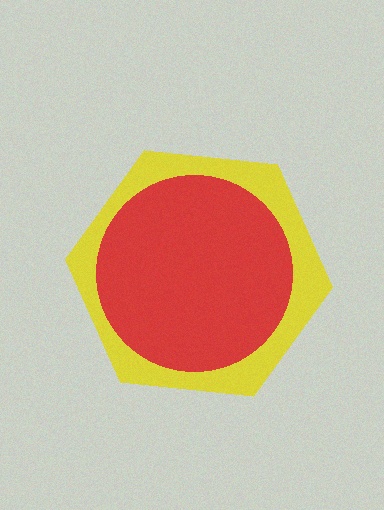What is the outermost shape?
The yellow hexagon.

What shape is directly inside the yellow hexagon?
The red circle.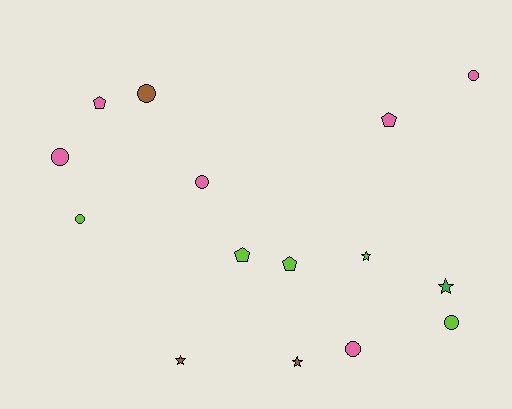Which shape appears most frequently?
Circle, with 7 objects.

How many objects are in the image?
There are 15 objects.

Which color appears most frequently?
Pink, with 6 objects.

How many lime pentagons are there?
There are 2 lime pentagons.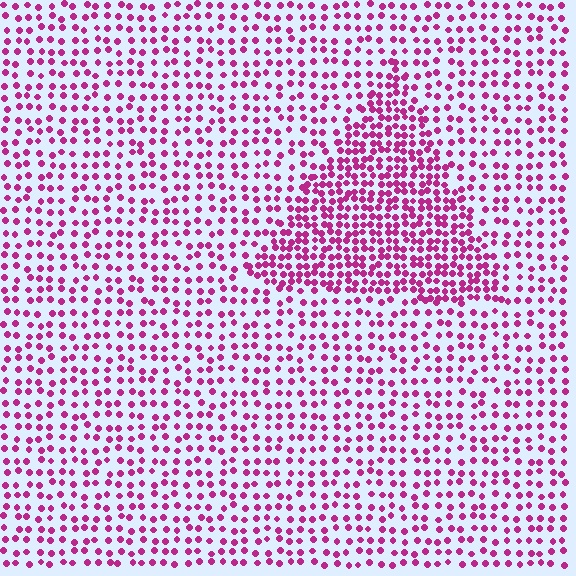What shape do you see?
I see a triangle.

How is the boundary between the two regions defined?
The boundary is defined by a change in element density (approximately 1.9x ratio). All elements are the same color, size, and shape.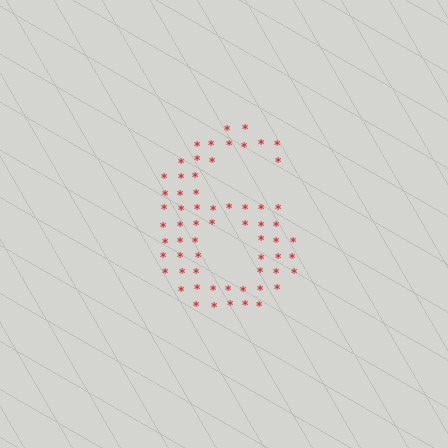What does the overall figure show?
The overall figure shows the digit 6.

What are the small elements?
The small elements are asterisks.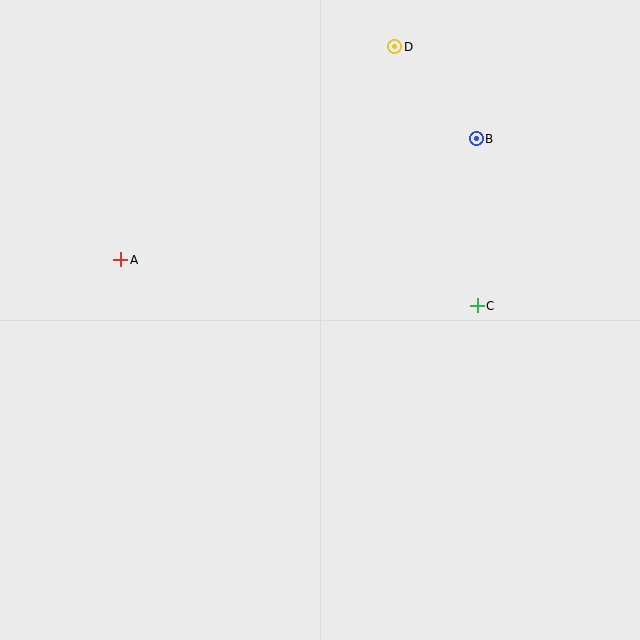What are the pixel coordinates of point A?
Point A is at (121, 260).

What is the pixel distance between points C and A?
The distance between C and A is 360 pixels.